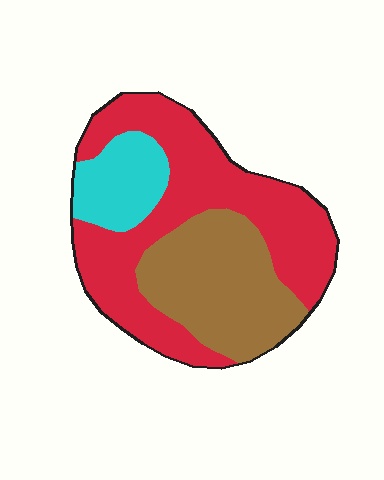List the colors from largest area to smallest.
From largest to smallest: red, brown, cyan.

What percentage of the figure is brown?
Brown covers roughly 30% of the figure.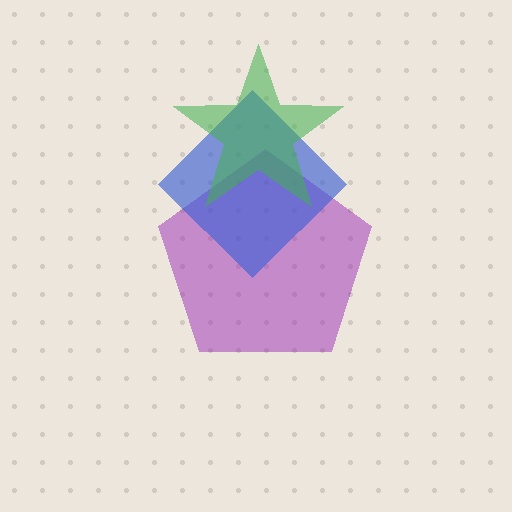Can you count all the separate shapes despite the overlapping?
Yes, there are 3 separate shapes.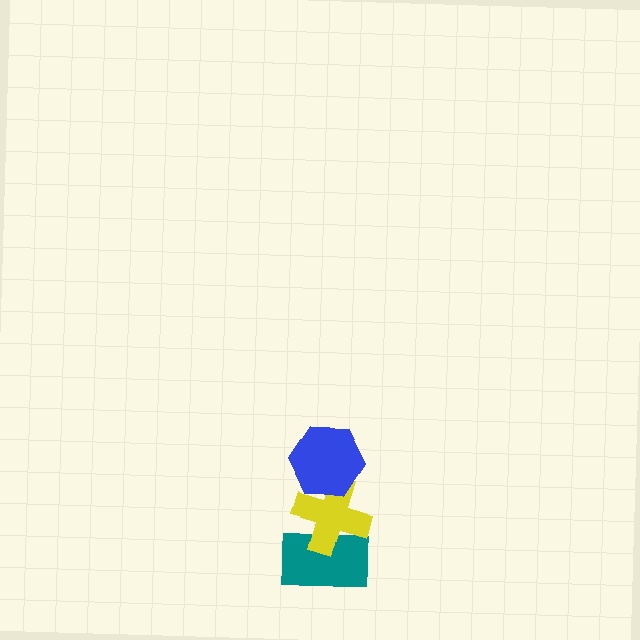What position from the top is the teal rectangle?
The teal rectangle is 3rd from the top.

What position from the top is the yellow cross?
The yellow cross is 2nd from the top.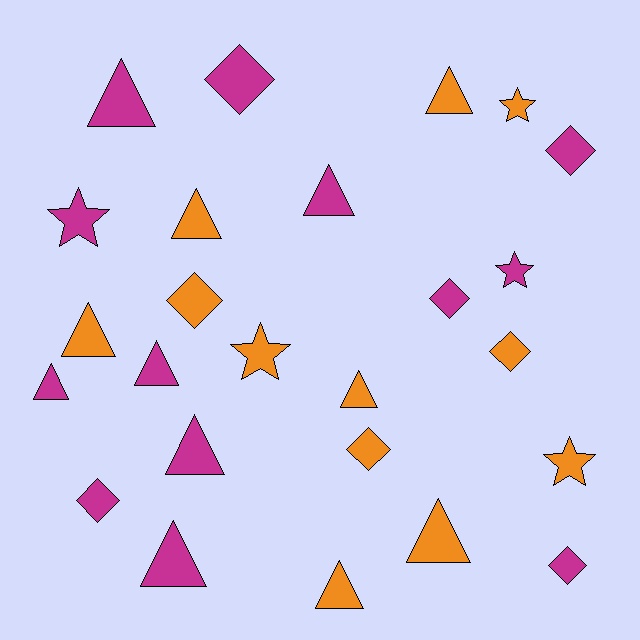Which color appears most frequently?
Magenta, with 13 objects.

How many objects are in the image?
There are 25 objects.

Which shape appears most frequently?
Triangle, with 12 objects.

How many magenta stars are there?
There are 2 magenta stars.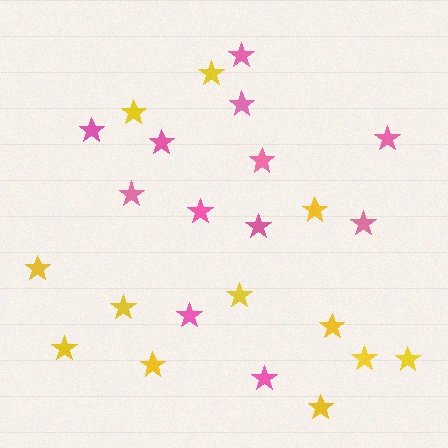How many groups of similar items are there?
There are 2 groups: one group of yellow stars (12) and one group of pink stars (12).